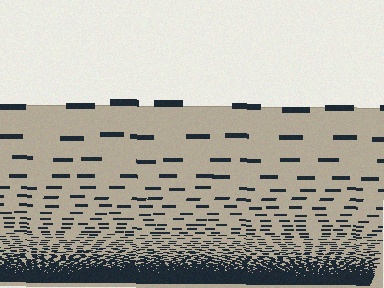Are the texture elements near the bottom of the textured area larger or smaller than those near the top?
Smaller. The gradient is inverted — elements near the bottom are smaller and denser.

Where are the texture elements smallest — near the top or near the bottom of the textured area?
Near the bottom.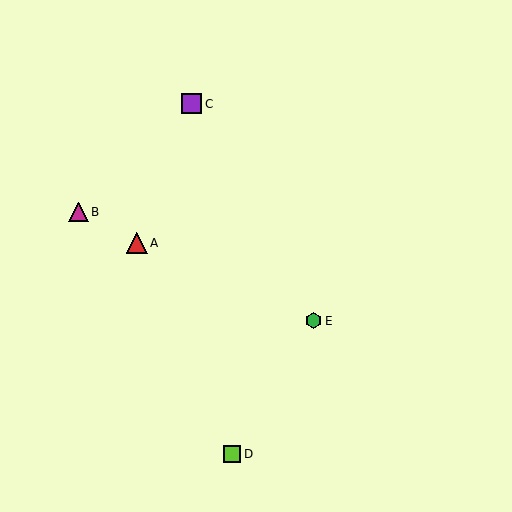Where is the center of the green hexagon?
The center of the green hexagon is at (314, 321).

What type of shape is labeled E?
Shape E is a green hexagon.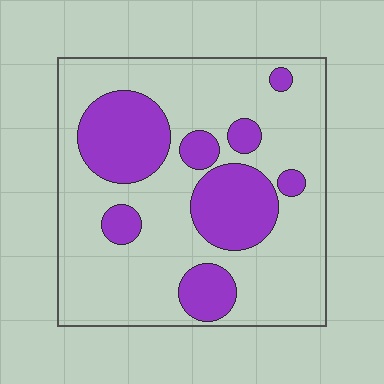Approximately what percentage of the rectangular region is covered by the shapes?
Approximately 30%.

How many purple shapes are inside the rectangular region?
8.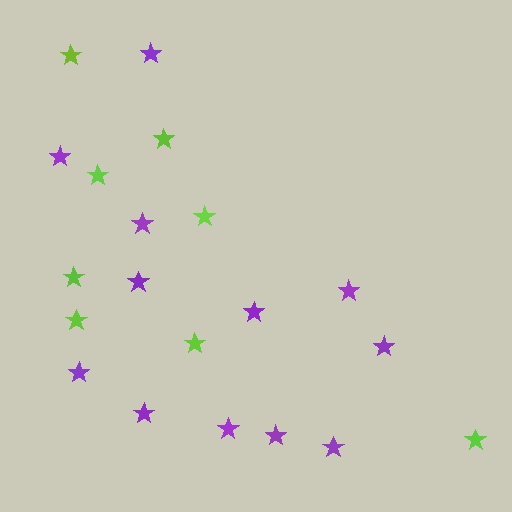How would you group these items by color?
There are 2 groups: one group of purple stars (12) and one group of lime stars (8).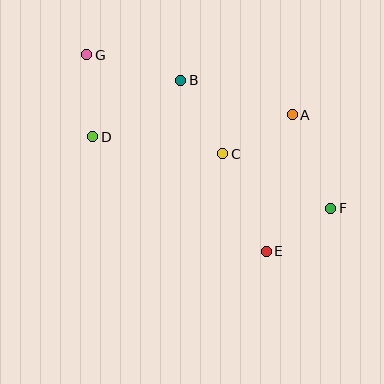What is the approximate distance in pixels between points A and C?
The distance between A and C is approximately 80 pixels.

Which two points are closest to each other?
Points E and F are closest to each other.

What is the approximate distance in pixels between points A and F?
The distance between A and F is approximately 101 pixels.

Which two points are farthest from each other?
Points F and G are farthest from each other.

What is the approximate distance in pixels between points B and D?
The distance between B and D is approximately 105 pixels.